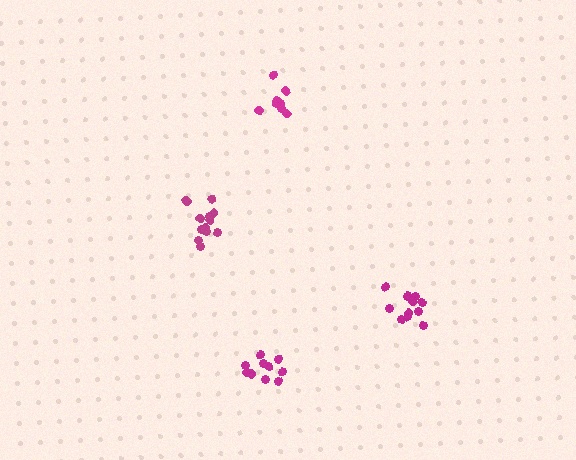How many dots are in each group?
Group 1: 10 dots, Group 2: 11 dots, Group 3: 9 dots, Group 4: 12 dots (42 total).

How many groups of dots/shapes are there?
There are 4 groups.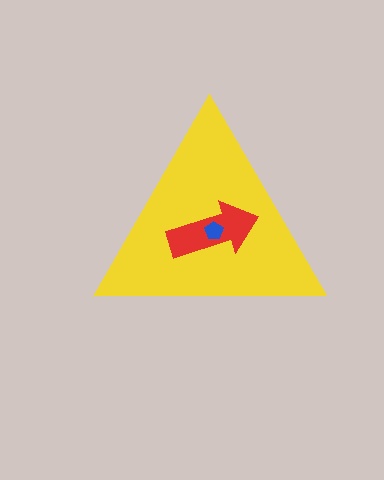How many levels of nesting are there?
3.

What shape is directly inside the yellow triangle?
The red arrow.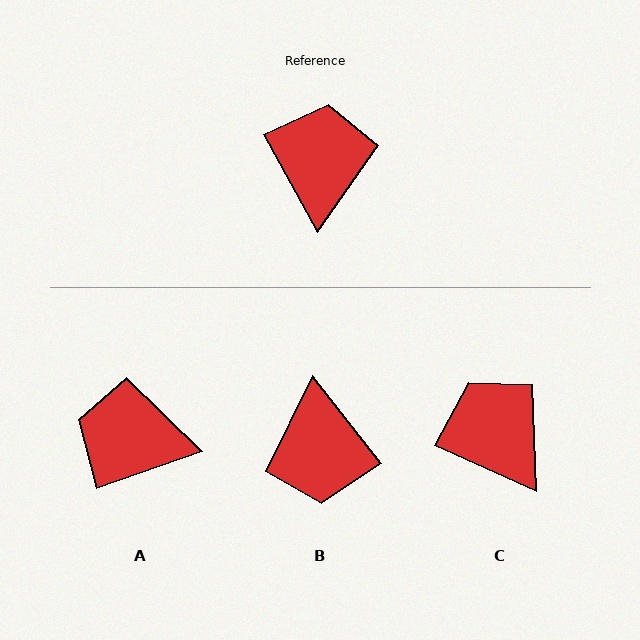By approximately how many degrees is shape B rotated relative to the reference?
Approximately 171 degrees clockwise.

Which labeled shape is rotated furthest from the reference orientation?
B, about 171 degrees away.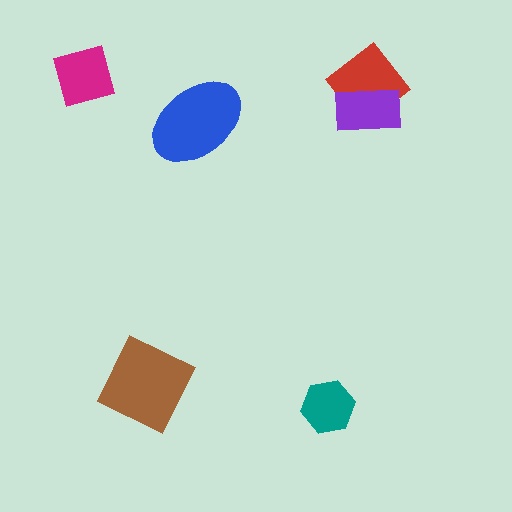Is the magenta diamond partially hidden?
No, no other shape covers it.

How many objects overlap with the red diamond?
1 object overlaps with the red diamond.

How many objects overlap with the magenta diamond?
0 objects overlap with the magenta diamond.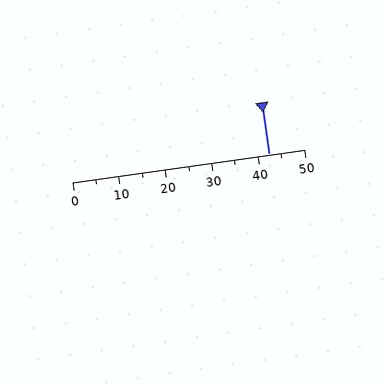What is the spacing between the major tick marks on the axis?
The major ticks are spaced 10 apart.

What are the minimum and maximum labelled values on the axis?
The axis runs from 0 to 50.